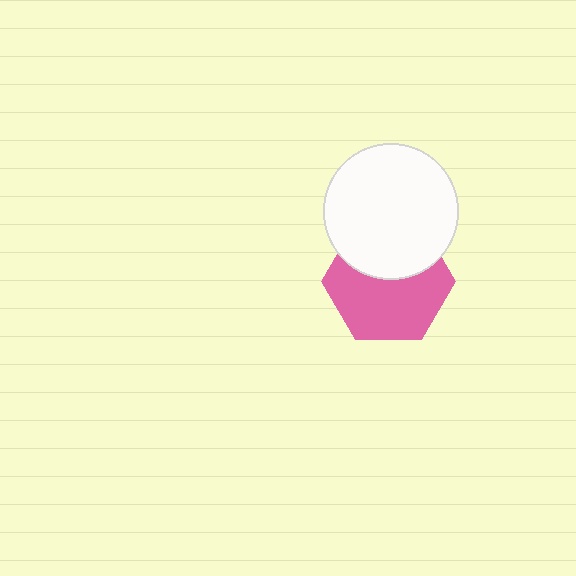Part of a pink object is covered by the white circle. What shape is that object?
It is a hexagon.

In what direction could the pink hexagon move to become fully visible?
The pink hexagon could move down. That would shift it out from behind the white circle entirely.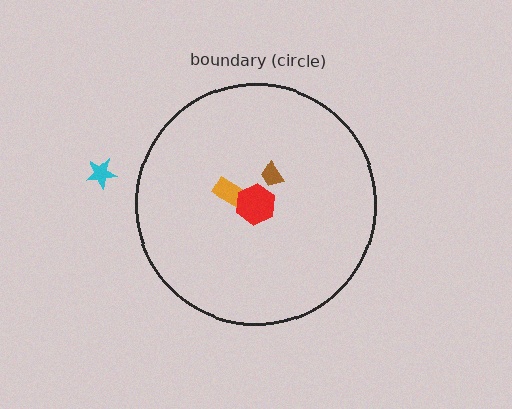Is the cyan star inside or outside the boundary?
Outside.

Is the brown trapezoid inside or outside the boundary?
Inside.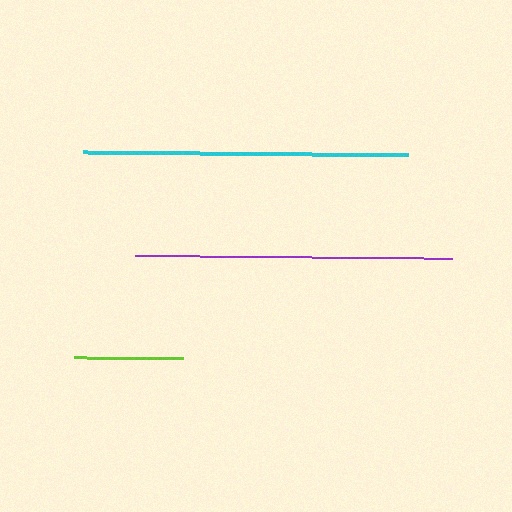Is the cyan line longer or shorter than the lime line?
The cyan line is longer than the lime line.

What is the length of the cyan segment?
The cyan segment is approximately 325 pixels long.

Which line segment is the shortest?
The lime line is the shortest at approximately 109 pixels.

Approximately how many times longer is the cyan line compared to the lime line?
The cyan line is approximately 3.0 times the length of the lime line.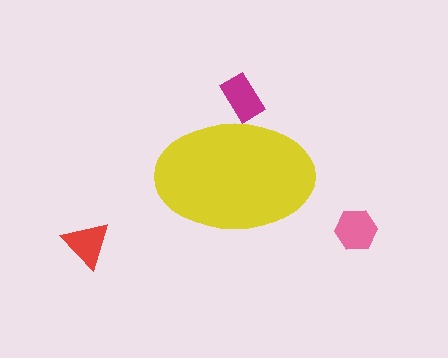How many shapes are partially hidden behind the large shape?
1 shape is partially hidden.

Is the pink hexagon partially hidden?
No, the pink hexagon is fully visible.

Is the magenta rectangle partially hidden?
Yes, the magenta rectangle is partially hidden behind the yellow ellipse.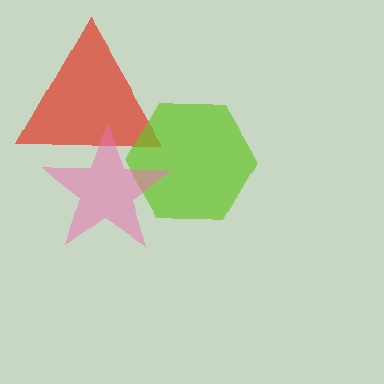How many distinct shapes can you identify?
There are 3 distinct shapes: a red triangle, a lime hexagon, a pink star.